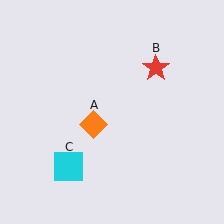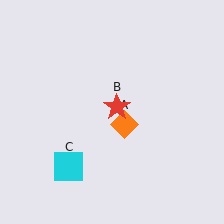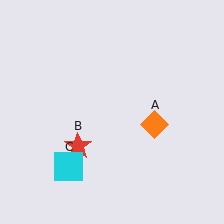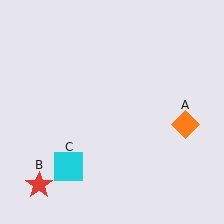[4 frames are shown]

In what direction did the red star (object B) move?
The red star (object B) moved down and to the left.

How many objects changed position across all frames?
2 objects changed position: orange diamond (object A), red star (object B).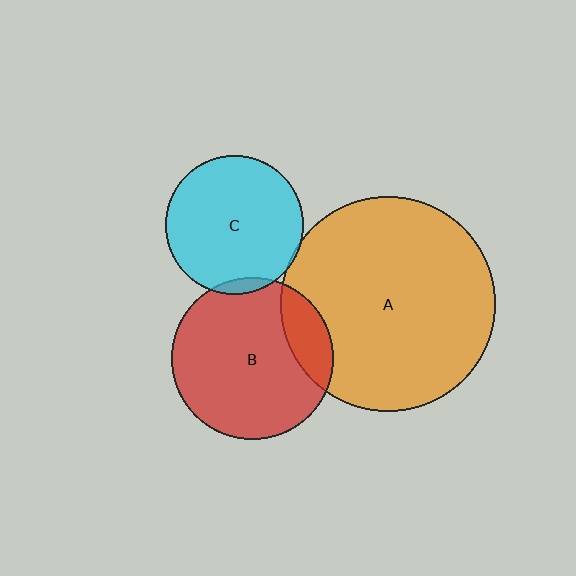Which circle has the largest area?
Circle A (orange).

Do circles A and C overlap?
Yes.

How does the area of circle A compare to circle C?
Approximately 2.4 times.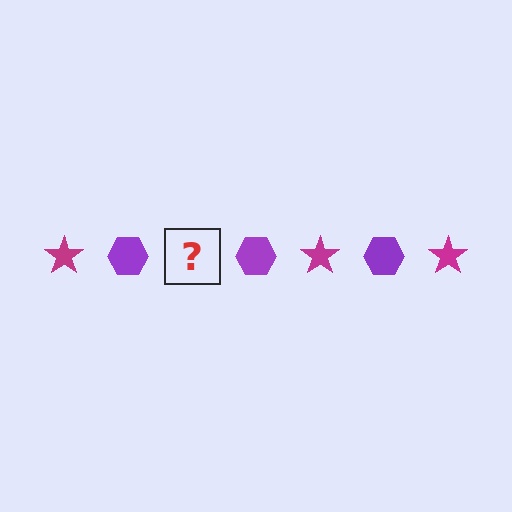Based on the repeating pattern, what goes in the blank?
The blank should be a magenta star.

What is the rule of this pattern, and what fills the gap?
The rule is that the pattern alternates between magenta star and purple hexagon. The gap should be filled with a magenta star.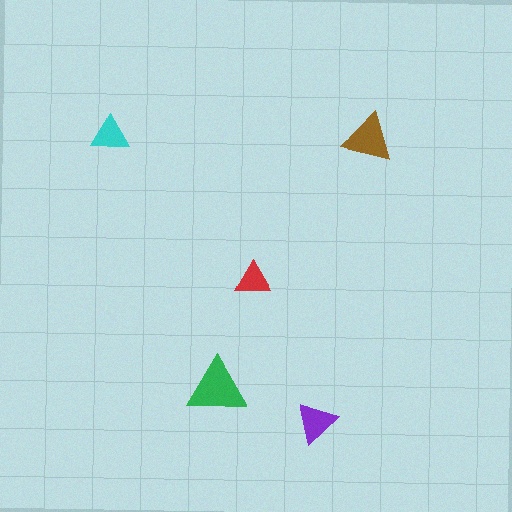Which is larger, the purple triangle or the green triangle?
The green one.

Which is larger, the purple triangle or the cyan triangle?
The purple one.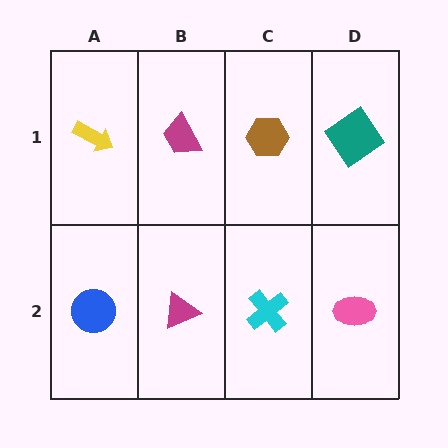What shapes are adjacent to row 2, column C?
A brown hexagon (row 1, column C), a magenta triangle (row 2, column B), a pink ellipse (row 2, column D).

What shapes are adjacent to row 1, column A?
A blue circle (row 2, column A), a magenta trapezoid (row 1, column B).